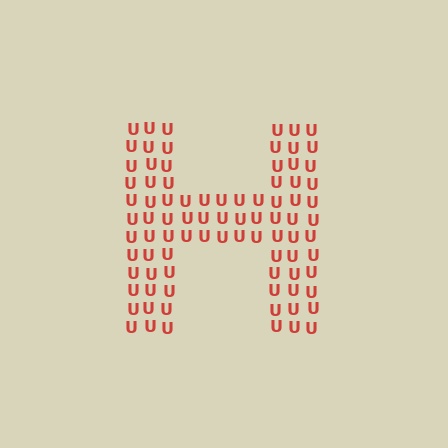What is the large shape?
The large shape is the letter H.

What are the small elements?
The small elements are letter U's.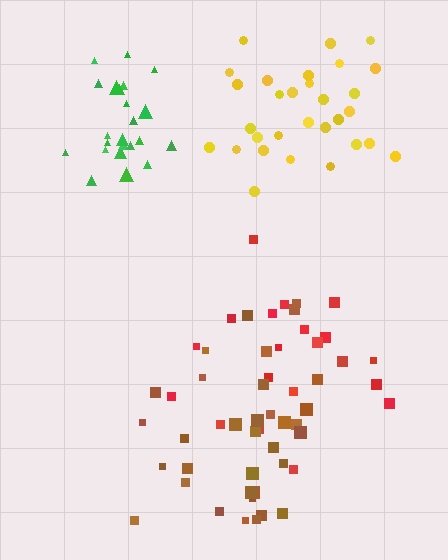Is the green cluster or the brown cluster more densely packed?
Green.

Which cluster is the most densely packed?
Green.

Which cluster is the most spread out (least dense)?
Red.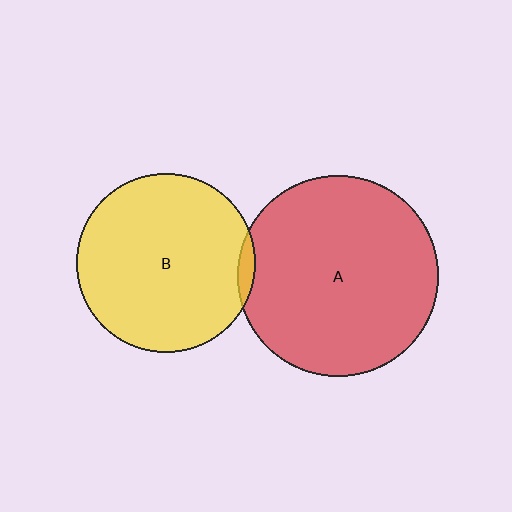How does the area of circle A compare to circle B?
Approximately 1.3 times.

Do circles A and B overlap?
Yes.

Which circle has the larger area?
Circle A (red).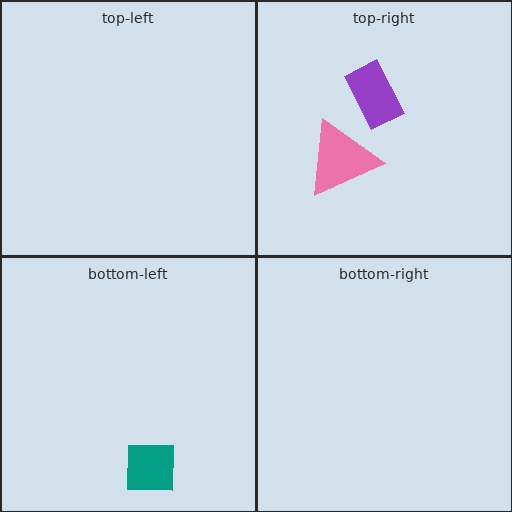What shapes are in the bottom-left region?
The teal square.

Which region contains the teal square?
The bottom-left region.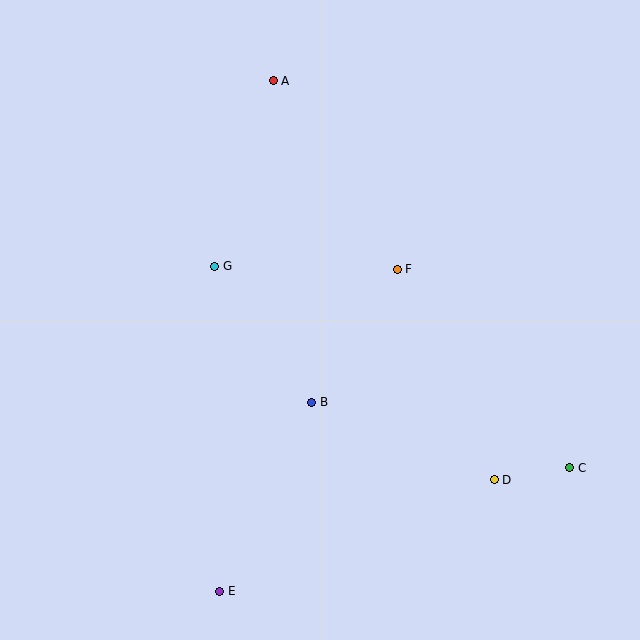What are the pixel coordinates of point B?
Point B is at (312, 402).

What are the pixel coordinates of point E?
Point E is at (220, 591).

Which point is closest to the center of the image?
Point B at (312, 402) is closest to the center.